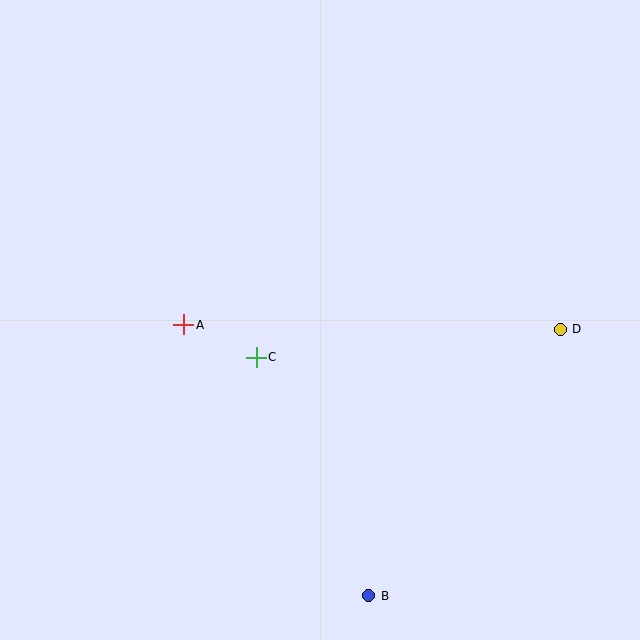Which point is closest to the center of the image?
Point C at (256, 357) is closest to the center.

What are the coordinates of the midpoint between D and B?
The midpoint between D and B is at (464, 463).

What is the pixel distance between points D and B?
The distance between D and B is 328 pixels.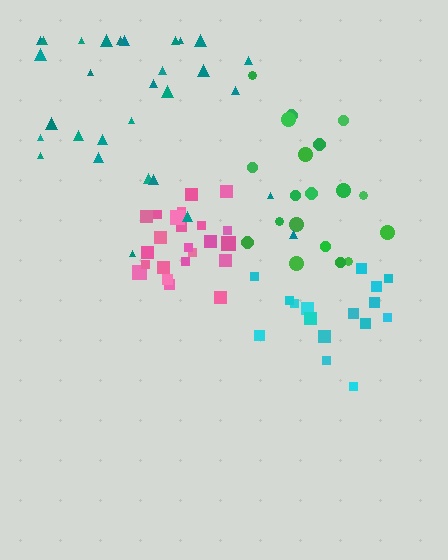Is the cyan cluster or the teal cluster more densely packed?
Cyan.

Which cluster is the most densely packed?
Pink.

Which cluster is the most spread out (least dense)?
Teal.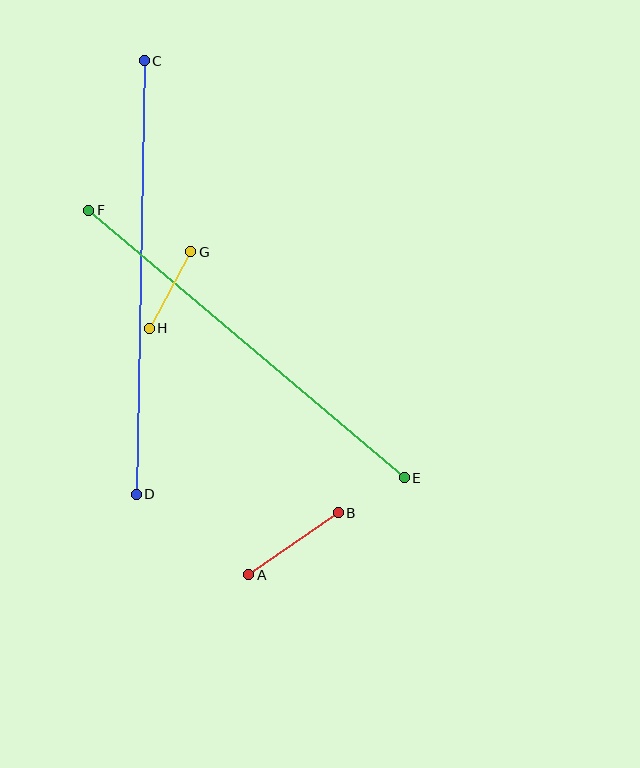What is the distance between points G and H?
The distance is approximately 87 pixels.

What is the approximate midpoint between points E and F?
The midpoint is at approximately (247, 344) pixels.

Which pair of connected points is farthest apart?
Points C and D are farthest apart.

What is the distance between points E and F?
The distance is approximately 414 pixels.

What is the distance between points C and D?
The distance is approximately 434 pixels.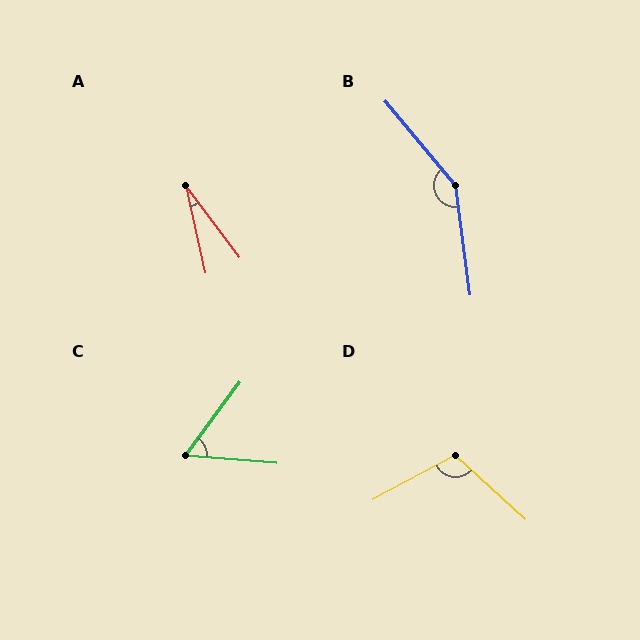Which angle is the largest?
B, at approximately 147 degrees.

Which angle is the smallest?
A, at approximately 24 degrees.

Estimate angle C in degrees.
Approximately 58 degrees.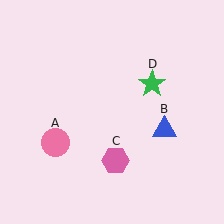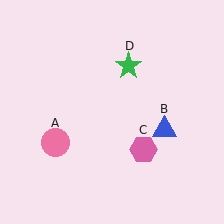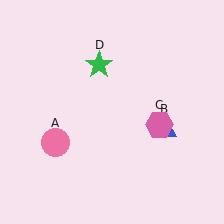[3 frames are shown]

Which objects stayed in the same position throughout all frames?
Pink circle (object A) and blue triangle (object B) remained stationary.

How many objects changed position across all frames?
2 objects changed position: pink hexagon (object C), green star (object D).